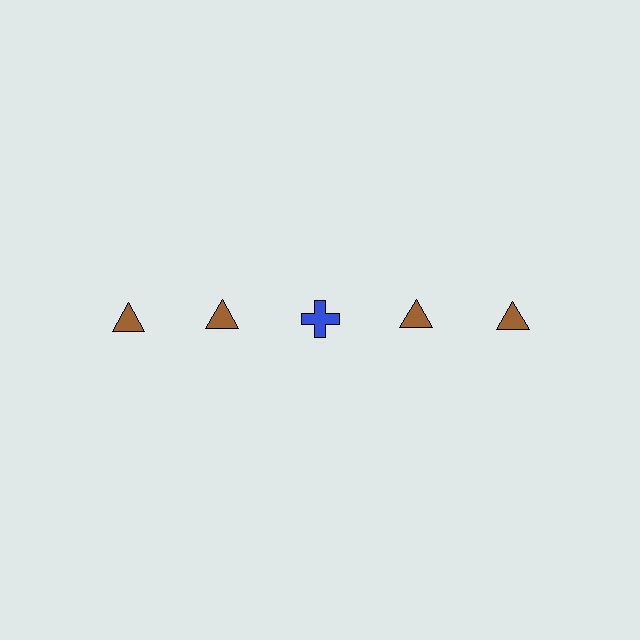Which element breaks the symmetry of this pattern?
The blue cross in the top row, center column breaks the symmetry. All other shapes are brown triangles.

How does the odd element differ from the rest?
It differs in both color (blue instead of brown) and shape (cross instead of triangle).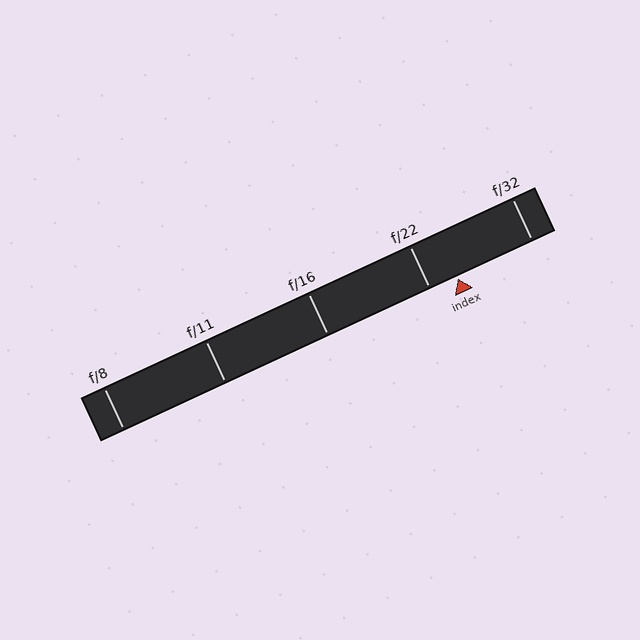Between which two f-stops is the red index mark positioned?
The index mark is between f/22 and f/32.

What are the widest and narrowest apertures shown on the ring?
The widest aperture shown is f/8 and the narrowest is f/32.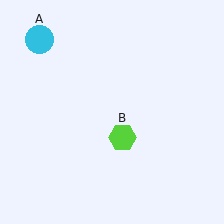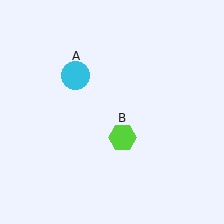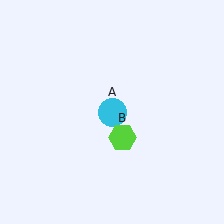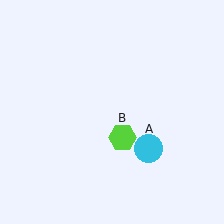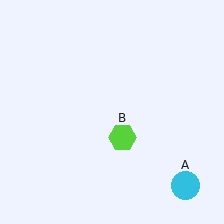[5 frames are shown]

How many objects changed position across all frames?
1 object changed position: cyan circle (object A).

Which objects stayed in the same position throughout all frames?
Lime hexagon (object B) remained stationary.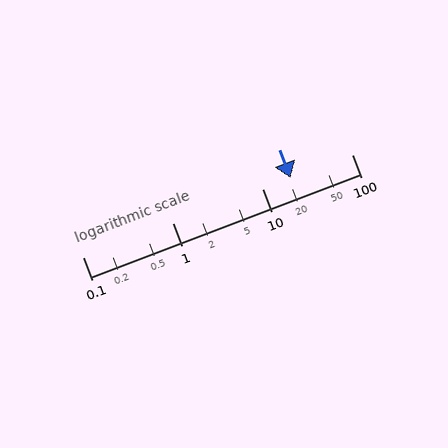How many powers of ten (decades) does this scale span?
The scale spans 3 decades, from 0.1 to 100.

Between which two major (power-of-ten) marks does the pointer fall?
The pointer is between 10 and 100.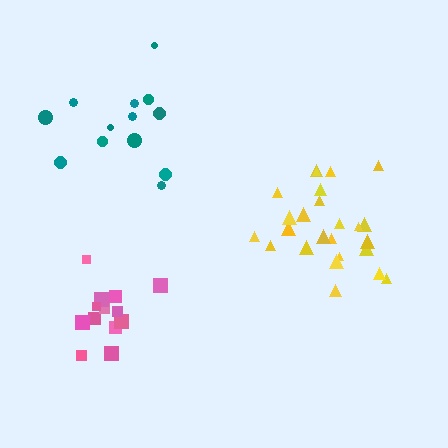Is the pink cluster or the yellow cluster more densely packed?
Yellow.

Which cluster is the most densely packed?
Yellow.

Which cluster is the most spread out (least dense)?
Teal.